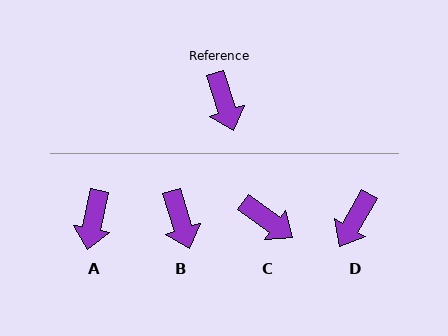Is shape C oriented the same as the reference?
No, it is off by about 37 degrees.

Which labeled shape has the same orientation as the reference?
B.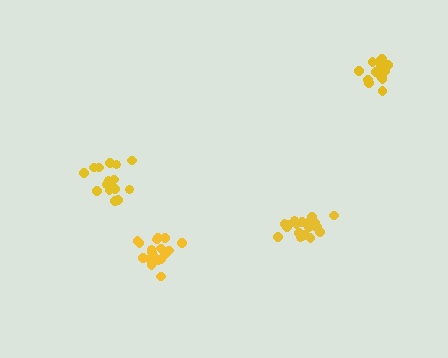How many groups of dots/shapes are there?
There are 4 groups.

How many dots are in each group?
Group 1: 21 dots, Group 2: 16 dots, Group 3: 18 dots, Group 4: 16 dots (71 total).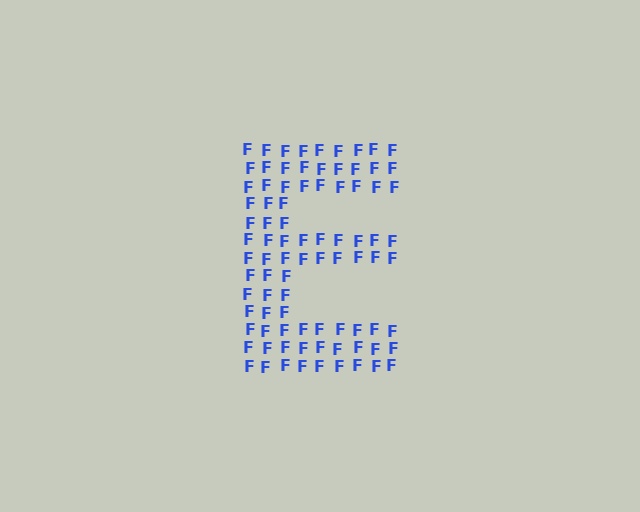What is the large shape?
The large shape is the letter E.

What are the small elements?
The small elements are letter F's.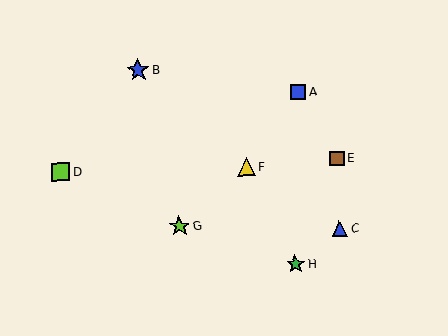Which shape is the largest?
The blue star (labeled B) is the largest.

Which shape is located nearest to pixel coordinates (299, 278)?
The green star (labeled H) at (296, 264) is nearest to that location.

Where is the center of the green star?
The center of the green star is at (296, 264).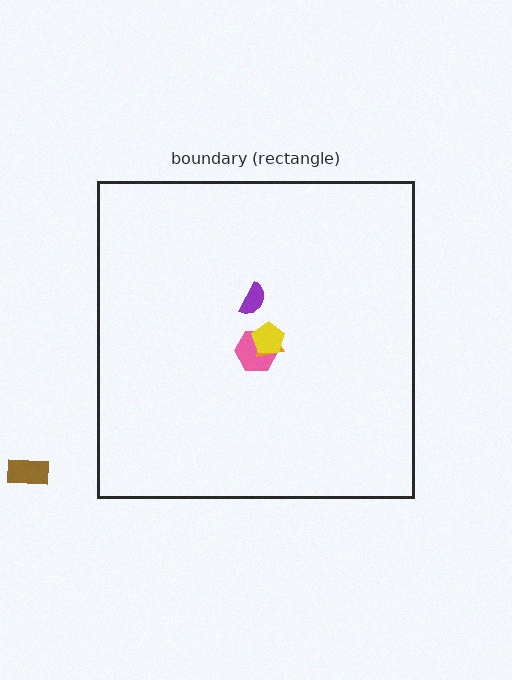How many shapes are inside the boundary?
4 inside, 1 outside.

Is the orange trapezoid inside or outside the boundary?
Inside.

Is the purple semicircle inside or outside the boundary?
Inside.